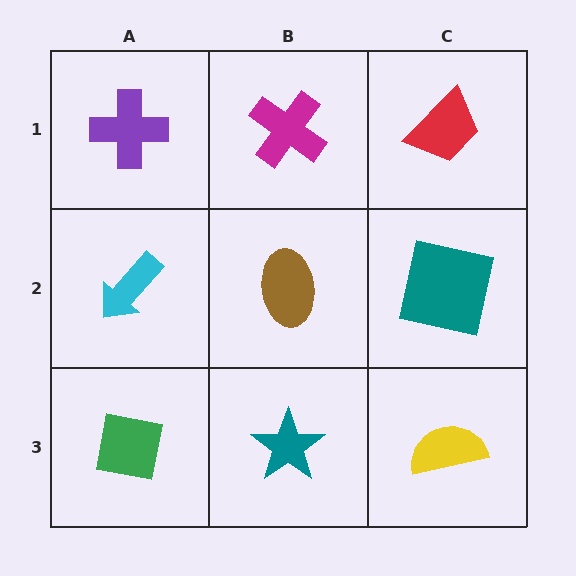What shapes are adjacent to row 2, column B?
A magenta cross (row 1, column B), a teal star (row 3, column B), a cyan arrow (row 2, column A), a teal square (row 2, column C).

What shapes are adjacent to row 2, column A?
A purple cross (row 1, column A), a green square (row 3, column A), a brown ellipse (row 2, column B).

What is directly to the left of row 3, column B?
A green square.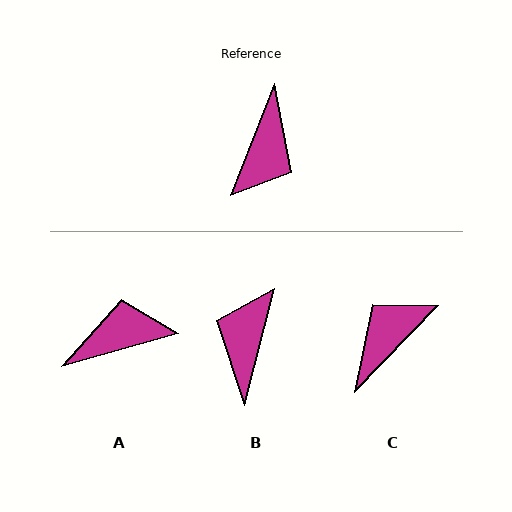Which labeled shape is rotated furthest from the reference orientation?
B, about 172 degrees away.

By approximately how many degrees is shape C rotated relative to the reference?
Approximately 158 degrees counter-clockwise.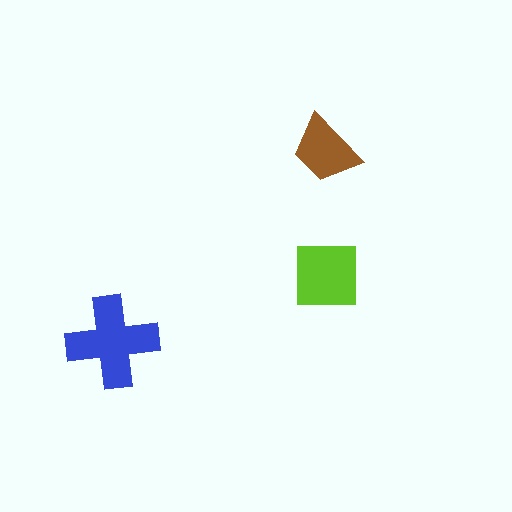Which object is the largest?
The blue cross.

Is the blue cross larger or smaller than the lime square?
Larger.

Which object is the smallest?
The brown trapezoid.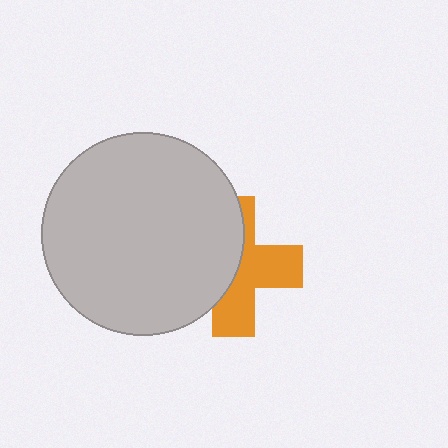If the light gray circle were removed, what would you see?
You would see the complete orange cross.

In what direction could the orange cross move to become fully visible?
The orange cross could move right. That would shift it out from behind the light gray circle entirely.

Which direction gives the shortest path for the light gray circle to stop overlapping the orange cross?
Moving left gives the shortest separation.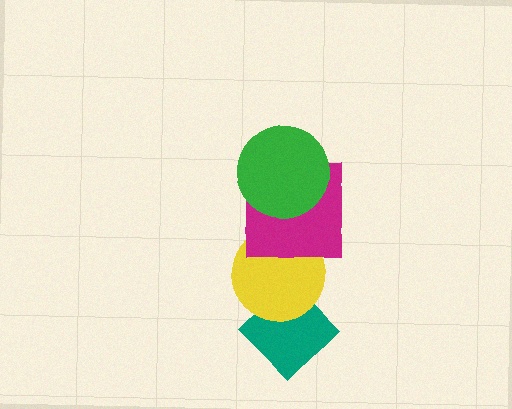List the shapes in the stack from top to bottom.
From top to bottom: the green circle, the magenta square, the yellow circle, the teal diamond.